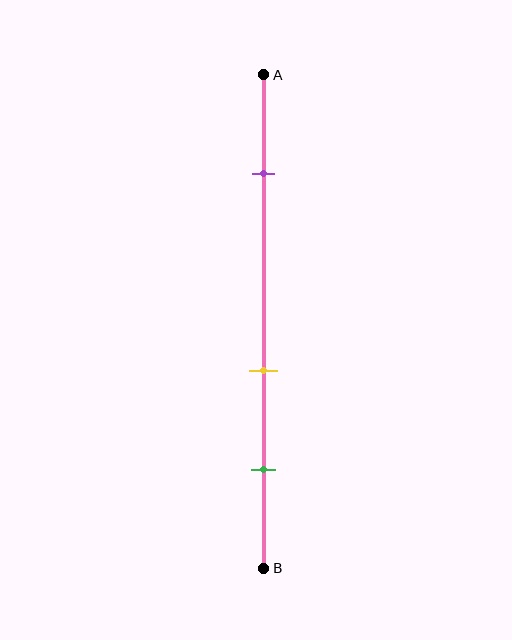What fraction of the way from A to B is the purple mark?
The purple mark is approximately 20% (0.2) of the way from A to B.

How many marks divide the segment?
There are 3 marks dividing the segment.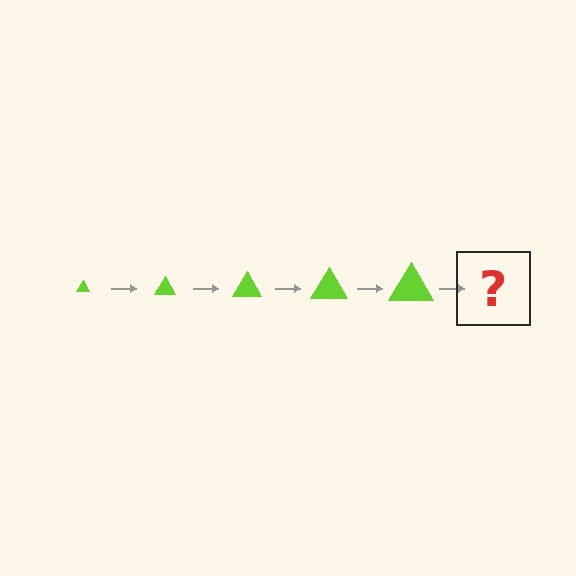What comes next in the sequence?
The next element should be a lime triangle, larger than the previous one.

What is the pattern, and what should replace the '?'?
The pattern is that the triangle gets progressively larger each step. The '?' should be a lime triangle, larger than the previous one.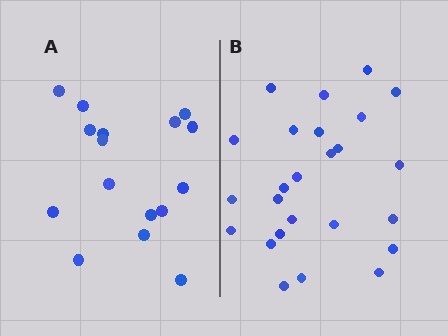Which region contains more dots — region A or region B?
Region B (the right region) has more dots.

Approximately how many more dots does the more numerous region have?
Region B has roughly 8 or so more dots than region A.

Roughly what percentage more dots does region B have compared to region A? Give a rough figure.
About 55% more.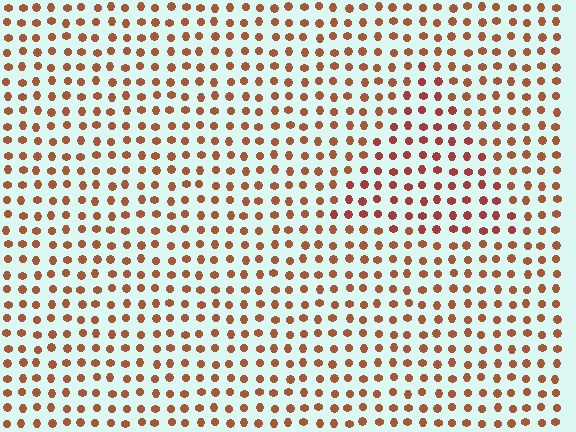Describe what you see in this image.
The image is filled with small brown elements in a uniform arrangement. A triangle-shaped region is visible where the elements are tinted to a slightly different hue, forming a subtle color boundary.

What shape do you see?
I see a triangle.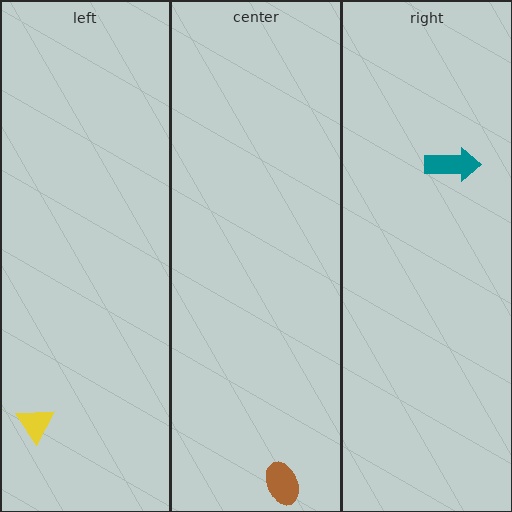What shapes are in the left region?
The yellow triangle.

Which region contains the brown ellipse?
The center region.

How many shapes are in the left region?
1.